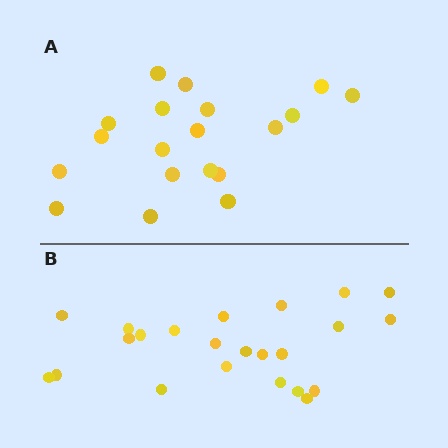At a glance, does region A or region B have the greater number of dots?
Region B (the bottom region) has more dots.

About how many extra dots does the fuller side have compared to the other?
Region B has about 4 more dots than region A.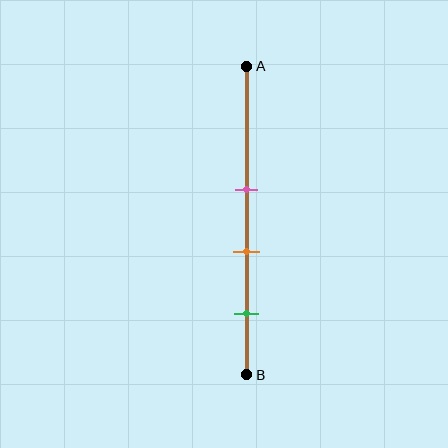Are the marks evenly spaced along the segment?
Yes, the marks are approximately evenly spaced.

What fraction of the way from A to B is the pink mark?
The pink mark is approximately 40% (0.4) of the way from A to B.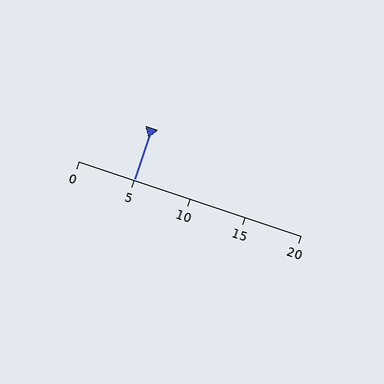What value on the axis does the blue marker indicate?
The marker indicates approximately 5.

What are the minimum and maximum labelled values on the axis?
The axis runs from 0 to 20.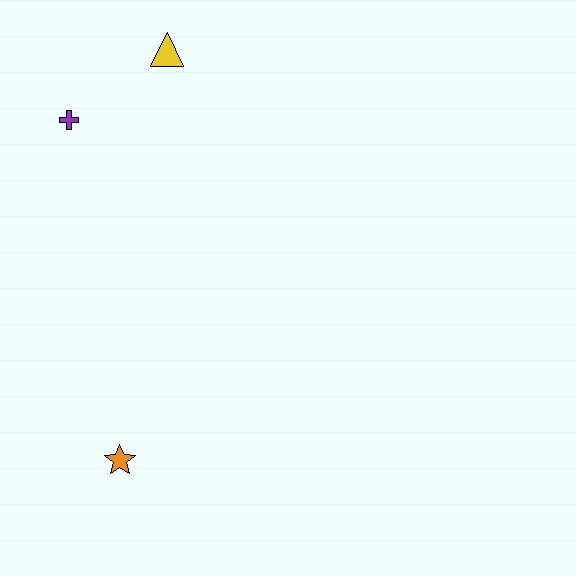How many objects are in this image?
There are 3 objects.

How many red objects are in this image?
There are no red objects.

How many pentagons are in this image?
There are no pentagons.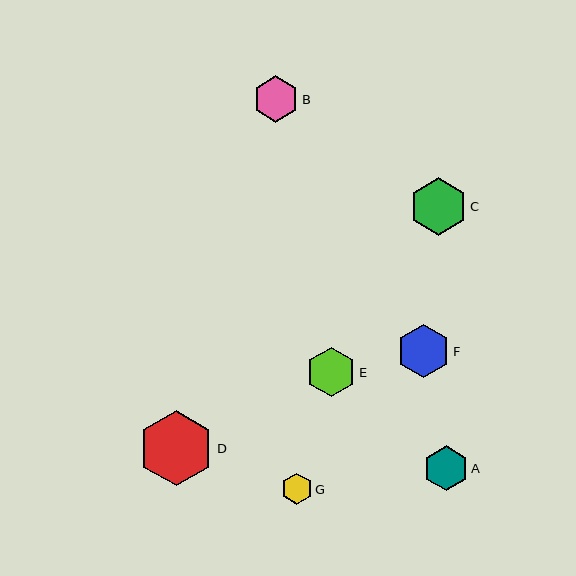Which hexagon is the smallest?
Hexagon G is the smallest with a size of approximately 31 pixels.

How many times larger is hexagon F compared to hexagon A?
Hexagon F is approximately 1.2 times the size of hexagon A.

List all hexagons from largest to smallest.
From largest to smallest: D, C, F, E, B, A, G.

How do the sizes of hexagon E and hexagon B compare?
Hexagon E and hexagon B are approximately the same size.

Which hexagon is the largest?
Hexagon D is the largest with a size of approximately 75 pixels.